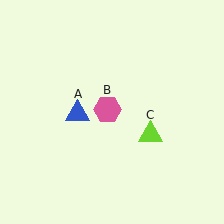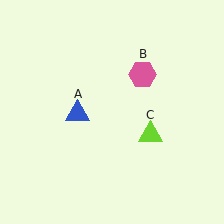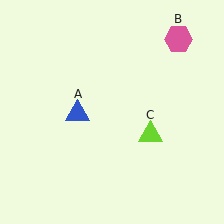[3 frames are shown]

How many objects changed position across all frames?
1 object changed position: pink hexagon (object B).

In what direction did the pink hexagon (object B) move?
The pink hexagon (object B) moved up and to the right.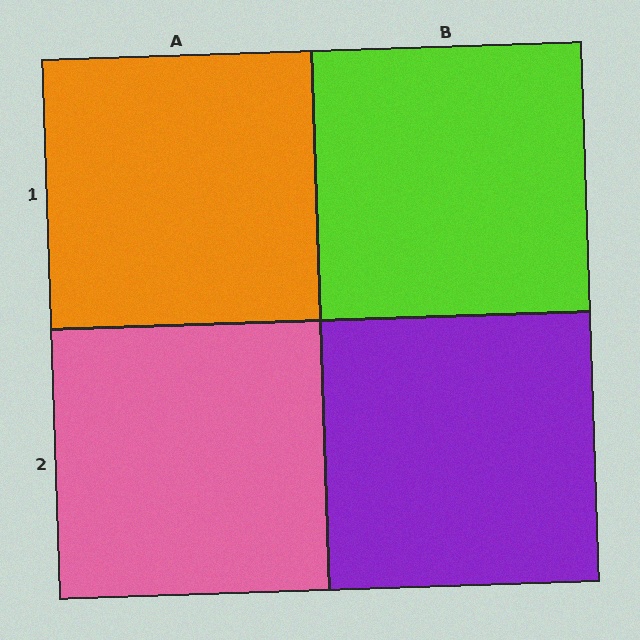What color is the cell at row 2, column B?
Purple.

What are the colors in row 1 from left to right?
Orange, lime.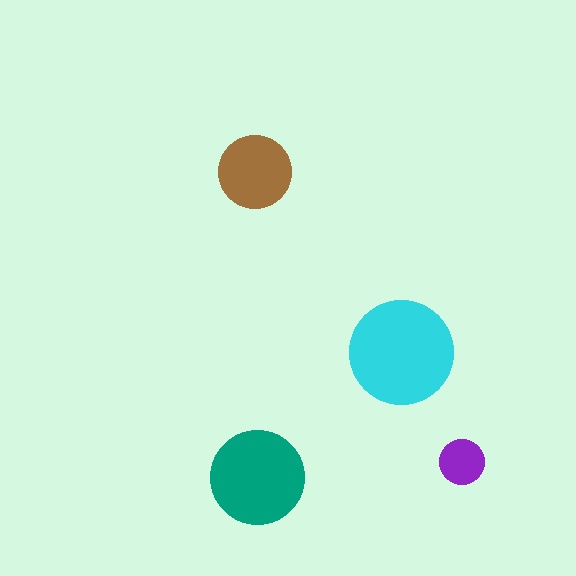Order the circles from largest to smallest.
the cyan one, the teal one, the brown one, the purple one.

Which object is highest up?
The brown circle is topmost.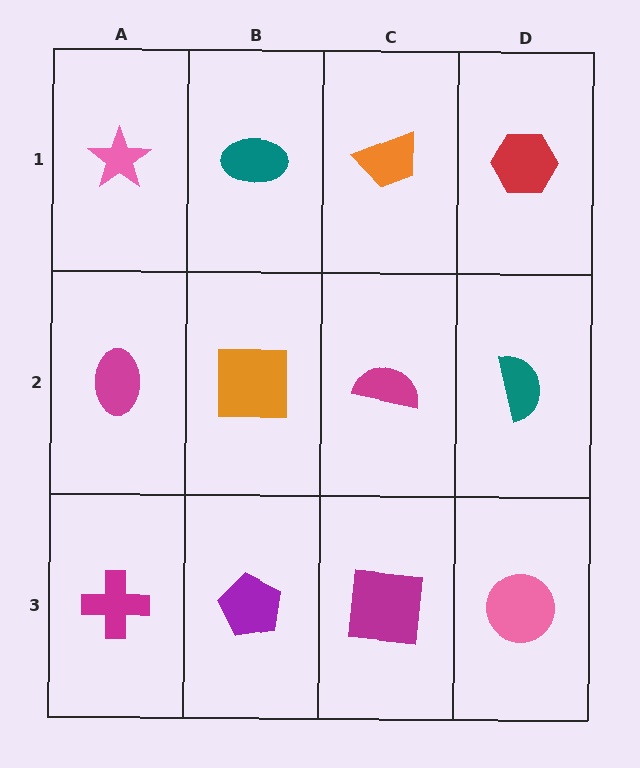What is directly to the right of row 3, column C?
A pink circle.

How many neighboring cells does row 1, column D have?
2.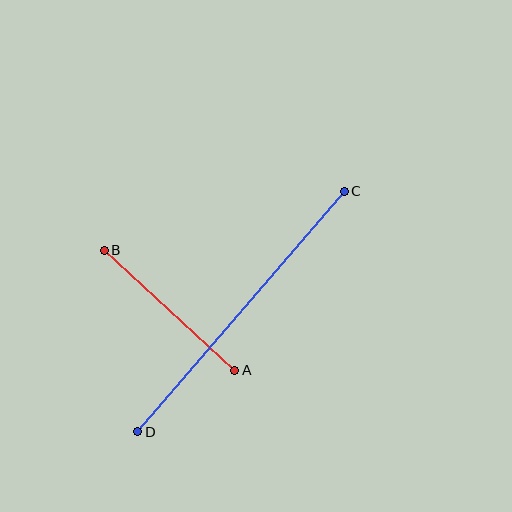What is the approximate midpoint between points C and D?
The midpoint is at approximately (241, 311) pixels.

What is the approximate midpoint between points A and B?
The midpoint is at approximately (170, 310) pixels.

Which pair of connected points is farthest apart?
Points C and D are farthest apart.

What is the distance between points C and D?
The distance is approximately 317 pixels.